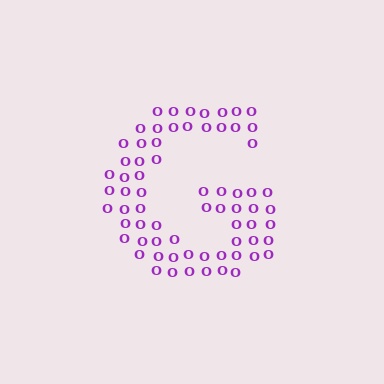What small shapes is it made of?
It is made of small letter O's.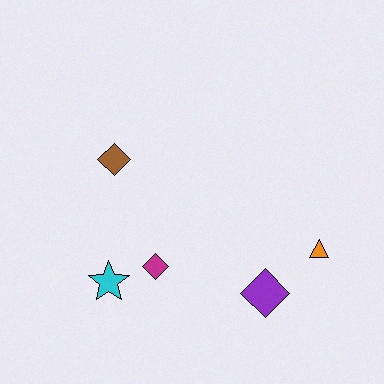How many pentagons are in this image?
There are no pentagons.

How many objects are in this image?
There are 5 objects.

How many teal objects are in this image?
There are no teal objects.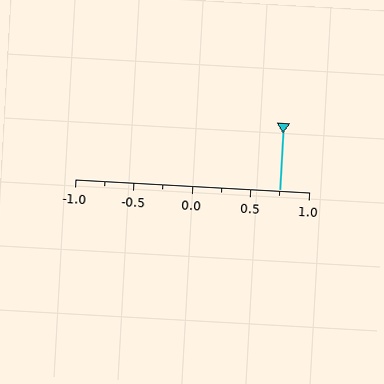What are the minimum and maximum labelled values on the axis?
The axis runs from -1.0 to 1.0.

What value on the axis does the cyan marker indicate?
The marker indicates approximately 0.75.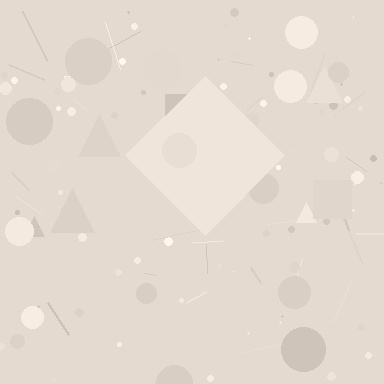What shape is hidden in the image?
A diamond is hidden in the image.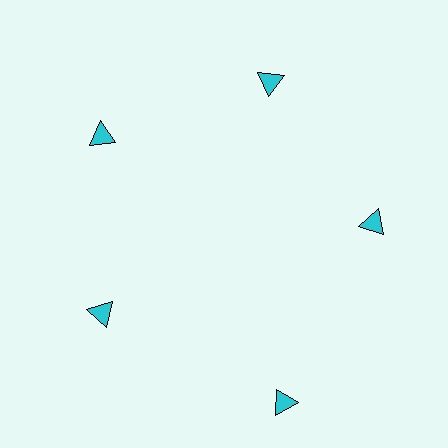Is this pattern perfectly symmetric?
No. The 5 cyan triangles are arranged in a ring, but one element near the 5 o'clock position is pushed outward from the center, breaking the 5-fold rotational symmetry.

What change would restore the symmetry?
The symmetry would be restored by moving it inward, back onto the ring so that all 5 triangles sit at equal angles and equal distance from the center.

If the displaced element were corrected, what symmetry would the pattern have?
It would have 5-fold rotational symmetry — the pattern would map onto itself every 72 degrees.